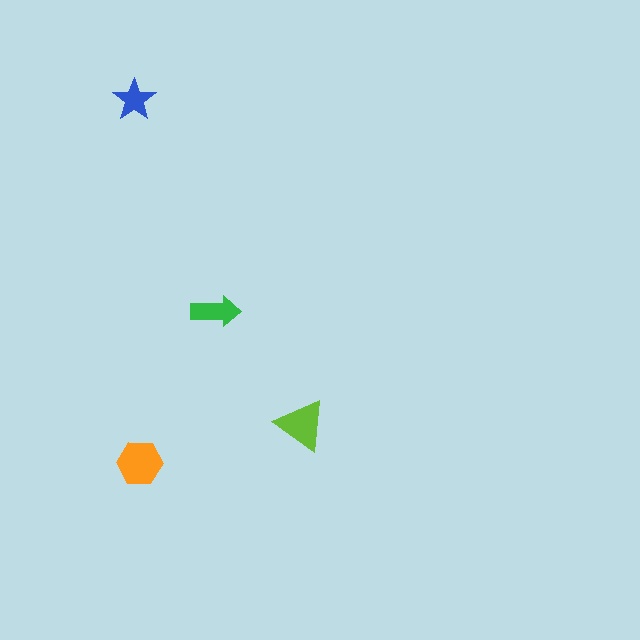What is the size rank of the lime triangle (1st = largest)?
2nd.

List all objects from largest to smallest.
The orange hexagon, the lime triangle, the green arrow, the blue star.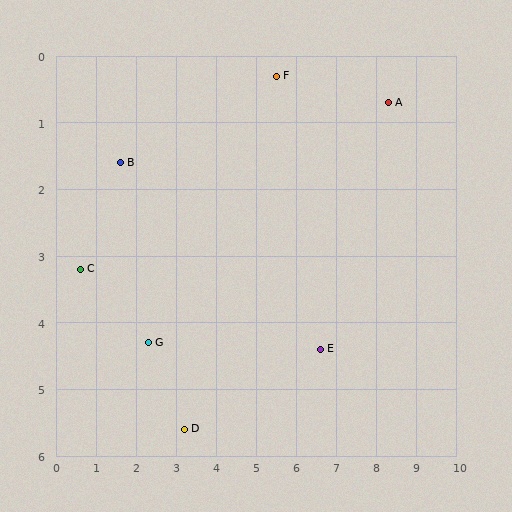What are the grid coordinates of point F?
Point F is at approximately (5.5, 0.3).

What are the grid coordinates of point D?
Point D is at approximately (3.2, 5.6).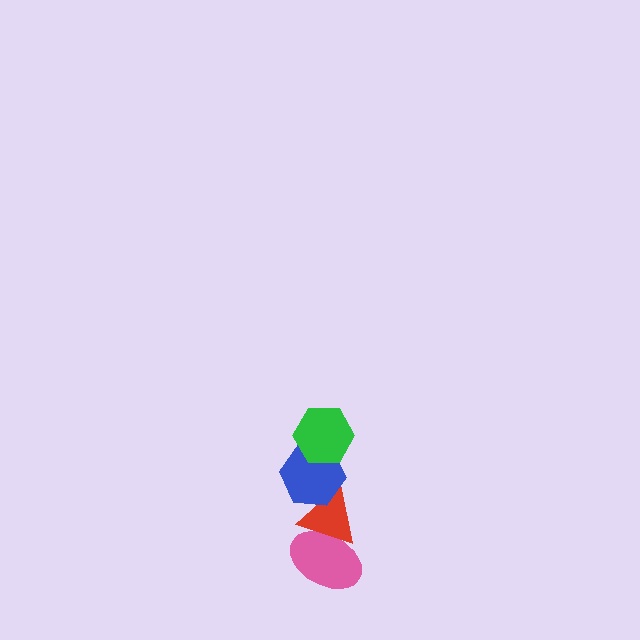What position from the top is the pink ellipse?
The pink ellipse is 4th from the top.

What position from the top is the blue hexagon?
The blue hexagon is 2nd from the top.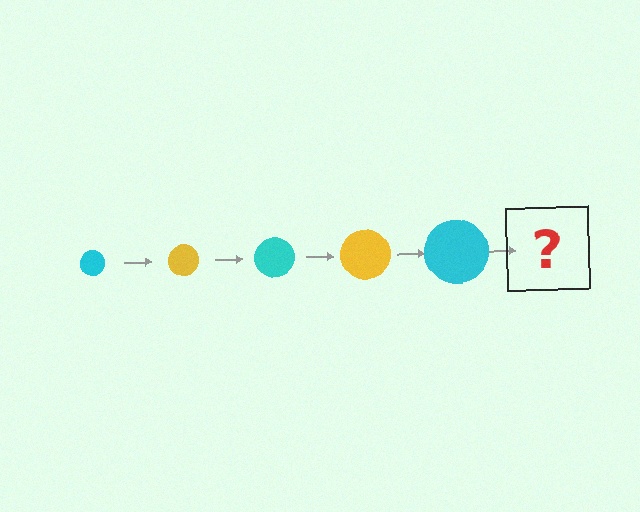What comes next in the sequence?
The next element should be a yellow circle, larger than the previous one.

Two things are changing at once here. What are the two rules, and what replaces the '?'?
The two rules are that the circle grows larger each step and the color cycles through cyan and yellow. The '?' should be a yellow circle, larger than the previous one.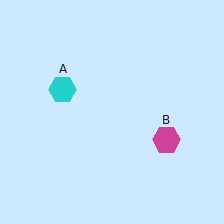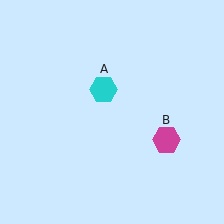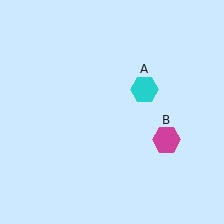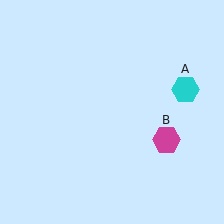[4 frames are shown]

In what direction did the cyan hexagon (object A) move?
The cyan hexagon (object A) moved right.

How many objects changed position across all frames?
1 object changed position: cyan hexagon (object A).